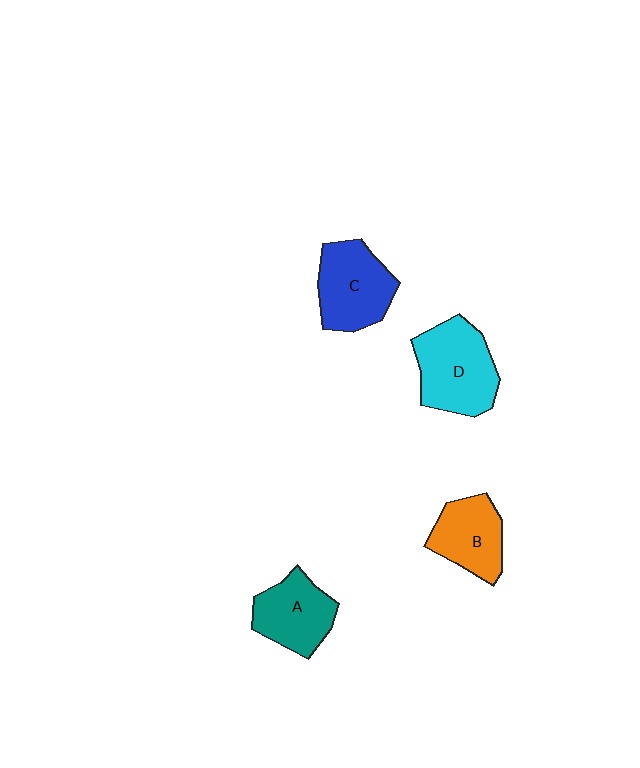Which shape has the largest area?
Shape D (cyan).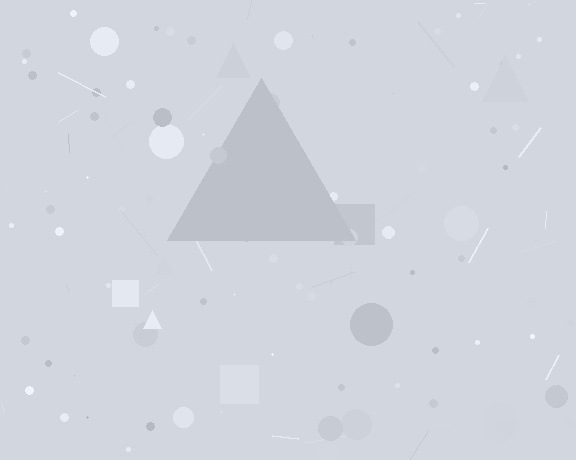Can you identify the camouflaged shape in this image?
The camouflaged shape is a triangle.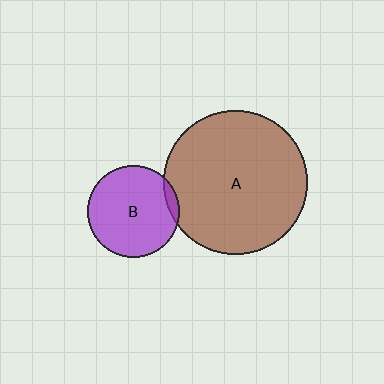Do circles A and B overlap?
Yes.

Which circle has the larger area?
Circle A (brown).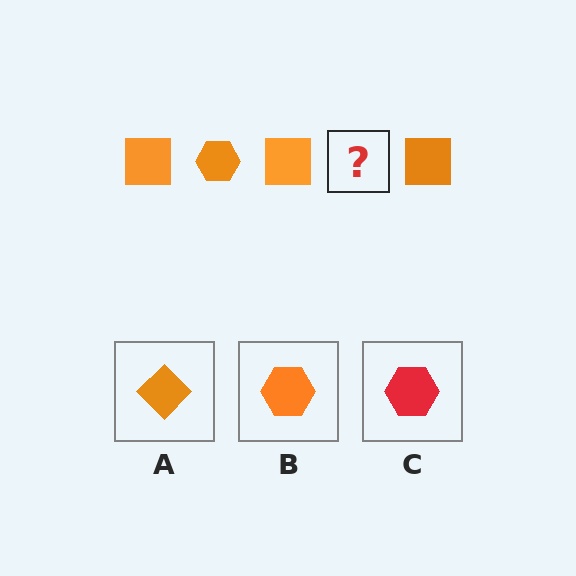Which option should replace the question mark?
Option B.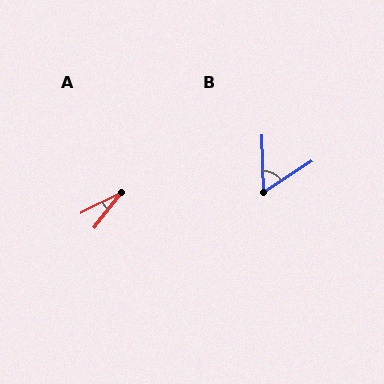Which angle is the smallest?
A, at approximately 26 degrees.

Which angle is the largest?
B, at approximately 58 degrees.